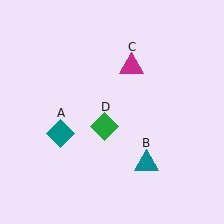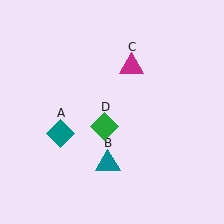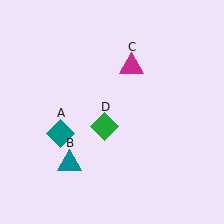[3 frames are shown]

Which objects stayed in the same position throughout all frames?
Teal diamond (object A) and magenta triangle (object C) and green diamond (object D) remained stationary.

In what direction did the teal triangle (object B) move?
The teal triangle (object B) moved left.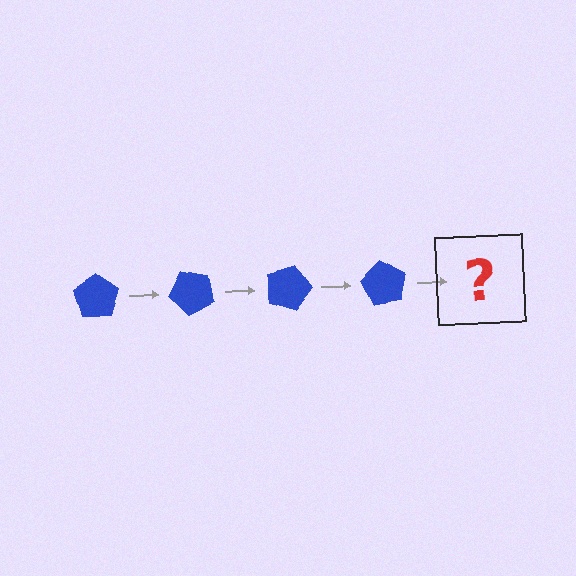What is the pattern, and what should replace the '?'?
The pattern is that the pentagon rotates 45 degrees each step. The '?' should be a blue pentagon rotated 180 degrees.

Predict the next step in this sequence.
The next step is a blue pentagon rotated 180 degrees.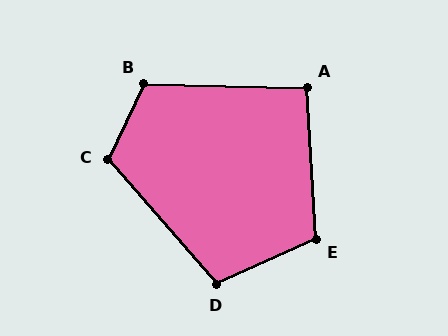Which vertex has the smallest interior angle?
A, at approximately 94 degrees.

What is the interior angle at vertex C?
Approximately 114 degrees (obtuse).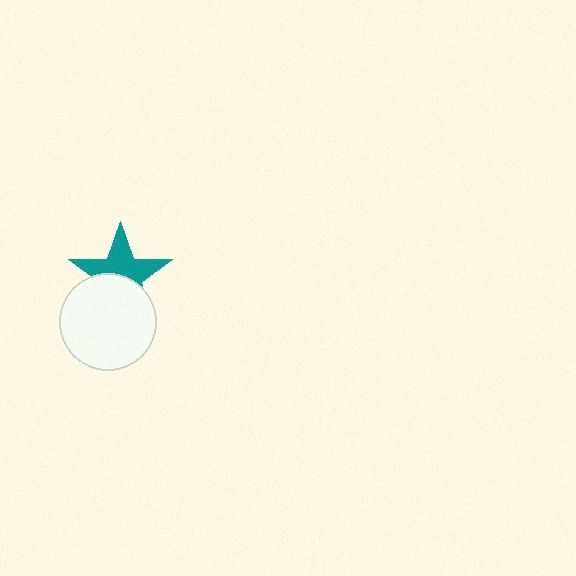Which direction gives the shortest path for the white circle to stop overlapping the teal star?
Moving down gives the shortest separation.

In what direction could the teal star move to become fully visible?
The teal star could move up. That would shift it out from behind the white circle entirely.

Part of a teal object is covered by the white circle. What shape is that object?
It is a star.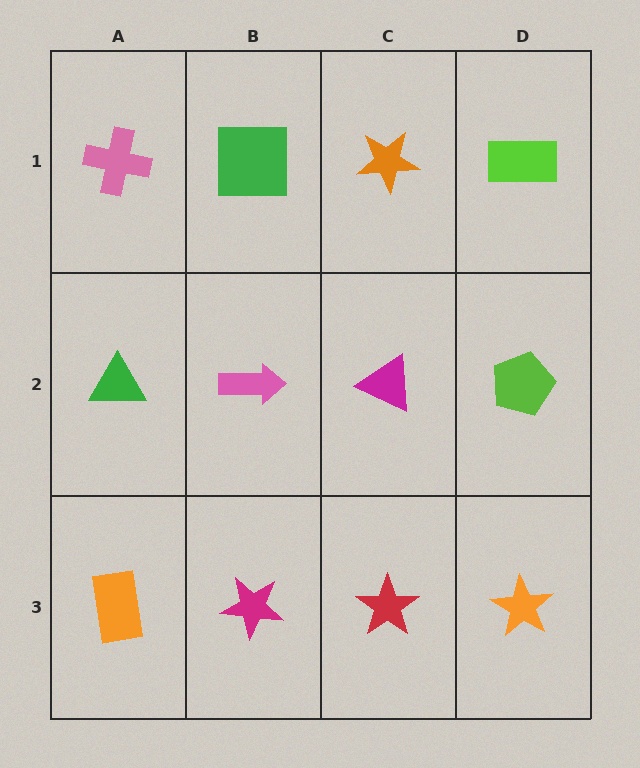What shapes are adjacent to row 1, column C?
A magenta triangle (row 2, column C), a green square (row 1, column B), a lime rectangle (row 1, column D).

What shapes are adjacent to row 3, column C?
A magenta triangle (row 2, column C), a magenta star (row 3, column B), an orange star (row 3, column D).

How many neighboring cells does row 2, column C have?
4.